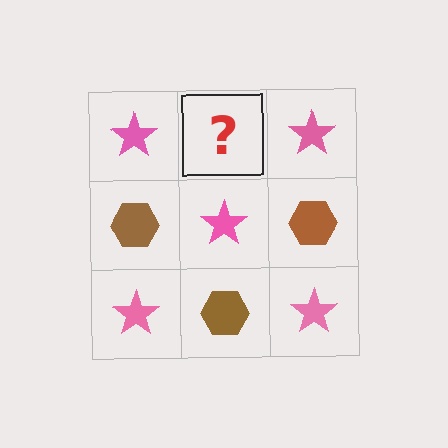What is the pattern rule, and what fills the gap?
The rule is that it alternates pink star and brown hexagon in a checkerboard pattern. The gap should be filled with a brown hexagon.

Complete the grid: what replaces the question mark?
The question mark should be replaced with a brown hexagon.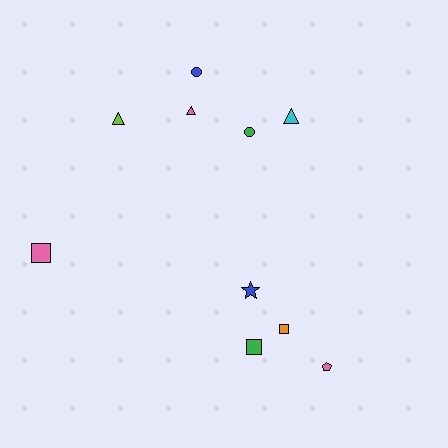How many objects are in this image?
There are 10 objects.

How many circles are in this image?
There are 2 circles.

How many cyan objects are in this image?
There is 1 cyan object.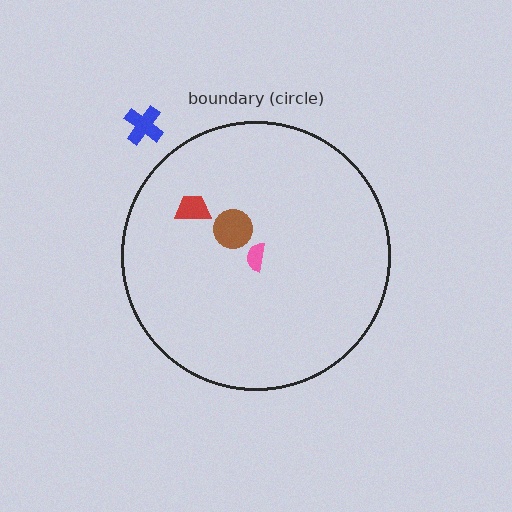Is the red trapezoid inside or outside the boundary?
Inside.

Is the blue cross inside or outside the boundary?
Outside.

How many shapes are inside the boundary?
3 inside, 1 outside.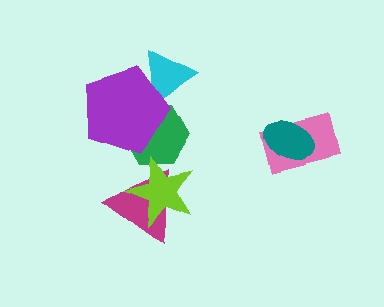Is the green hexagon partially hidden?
Yes, it is partially covered by another shape.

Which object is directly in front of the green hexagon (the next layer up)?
The lime star is directly in front of the green hexagon.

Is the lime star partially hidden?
No, no other shape covers it.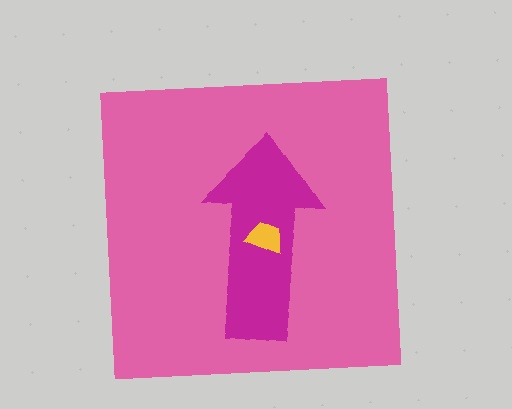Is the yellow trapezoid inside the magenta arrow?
Yes.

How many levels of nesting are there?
3.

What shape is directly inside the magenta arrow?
The yellow trapezoid.